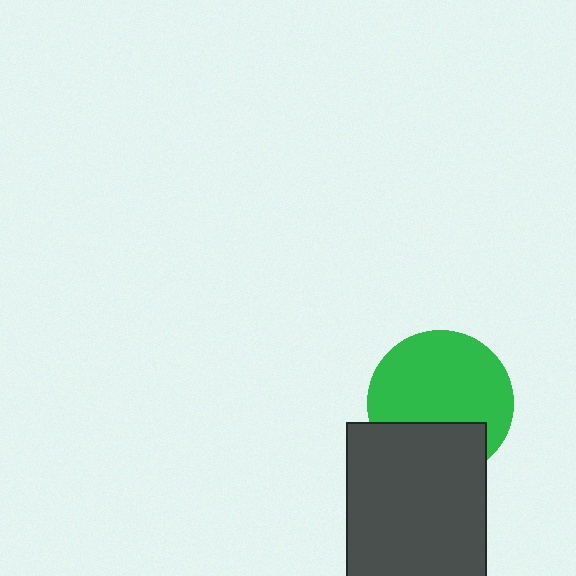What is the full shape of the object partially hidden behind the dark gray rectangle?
The partially hidden object is a green circle.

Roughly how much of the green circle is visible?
Most of it is visible (roughly 69%).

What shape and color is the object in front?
The object in front is a dark gray rectangle.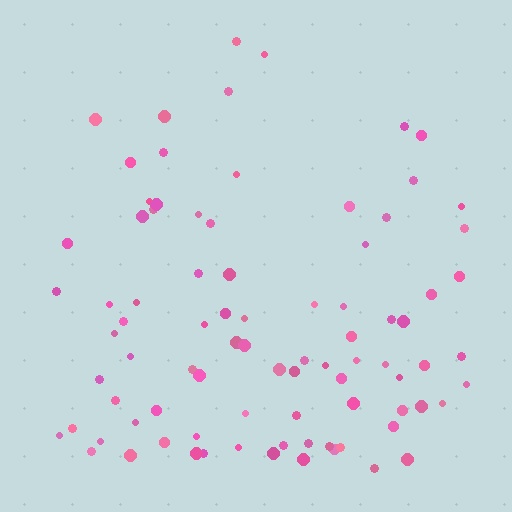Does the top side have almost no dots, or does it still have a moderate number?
Still a moderate number, just noticeably fewer than the bottom.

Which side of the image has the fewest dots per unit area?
The top.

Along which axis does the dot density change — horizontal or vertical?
Vertical.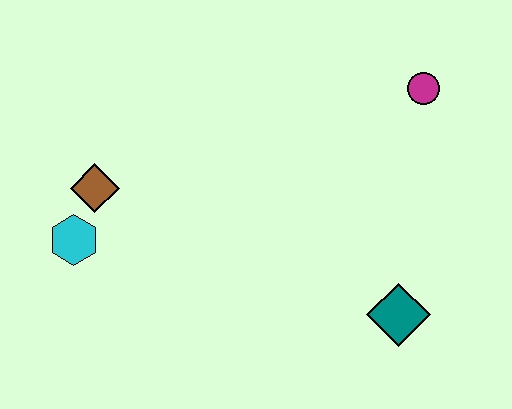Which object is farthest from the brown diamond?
The magenta circle is farthest from the brown diamond.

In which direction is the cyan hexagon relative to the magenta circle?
The cyan hexagon is to the left of the magenta circle.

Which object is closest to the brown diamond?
The cyan hexagon is closest to the brown diamond.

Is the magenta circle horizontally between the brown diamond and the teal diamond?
No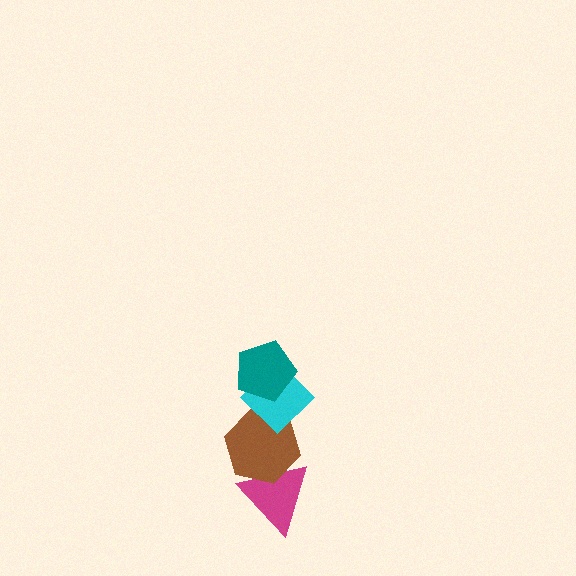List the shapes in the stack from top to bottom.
From top to bottom: the teal pentagon, the cyan diamond, the brown hexagon, the magenta triangle.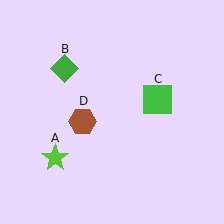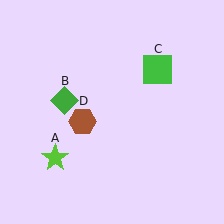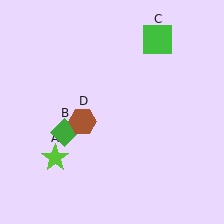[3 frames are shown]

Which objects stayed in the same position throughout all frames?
Lime star (object A) and brown hexagon (object D) remained stationary.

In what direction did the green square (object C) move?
The green square (object C) moved up.